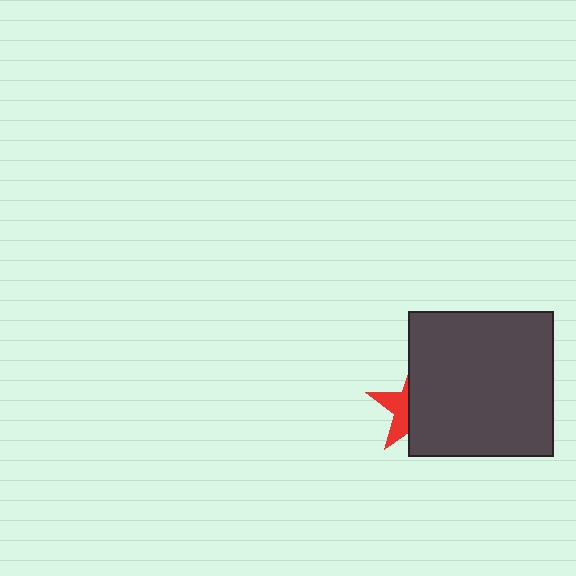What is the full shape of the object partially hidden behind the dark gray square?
The partially hidden object is a red star.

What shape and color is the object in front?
The object in front is a dark gray square.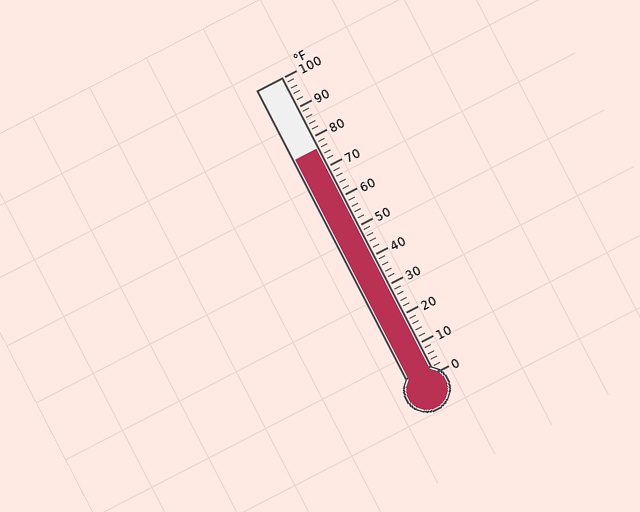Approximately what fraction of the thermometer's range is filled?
The thermometer is filled to approximately 75% of its range.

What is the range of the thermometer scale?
The thermometer scale ranges from 0°F to 100°F.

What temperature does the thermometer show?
The thermometer shows approximately 76°F.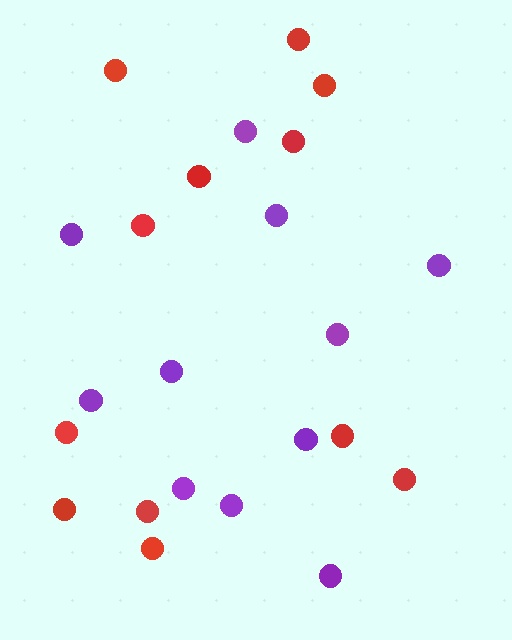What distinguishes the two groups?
There are 2 groups: one group of red circles (12) and one group of purple circles (11).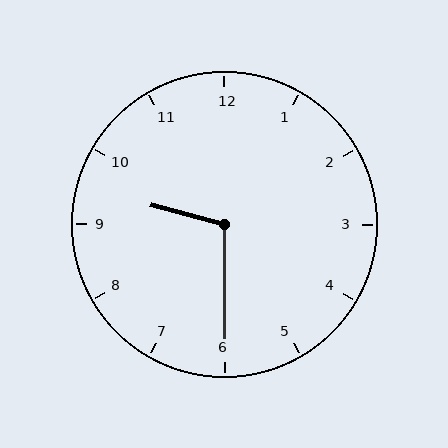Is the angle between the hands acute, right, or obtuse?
It is obtuse.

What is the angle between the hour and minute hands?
Approximately 105 degrees.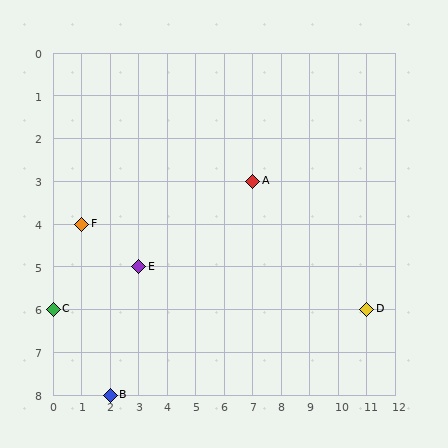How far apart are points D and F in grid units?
Points D and F are 10 columns and 2 rows apart (about 10.2 grid units diagonally).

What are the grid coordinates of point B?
Point B is at grid coordinates (2, 8).